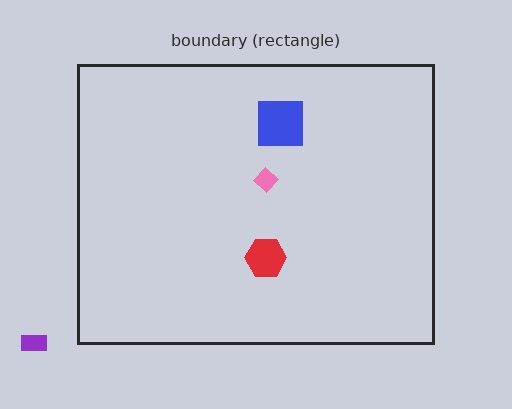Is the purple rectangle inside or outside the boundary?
Outside.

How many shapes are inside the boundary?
3 inside, 1 outside.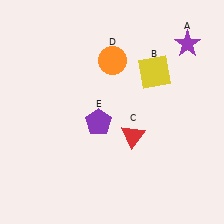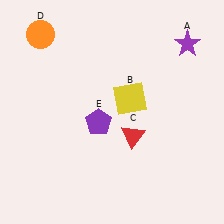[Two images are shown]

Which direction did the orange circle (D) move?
The orange circle (D) moved left.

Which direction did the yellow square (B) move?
The yellow square (B) moved down.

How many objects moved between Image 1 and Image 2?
2 objects moved between the two images.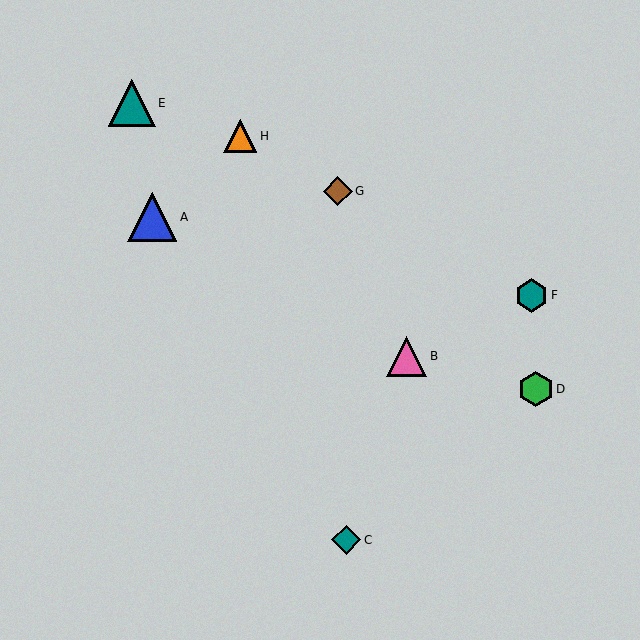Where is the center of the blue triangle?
The center of the blue triangle is at (152, 217).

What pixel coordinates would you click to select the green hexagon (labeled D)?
Click at (536, 389) to select the green hexagon D.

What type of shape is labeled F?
Shape F is a teal hexagon.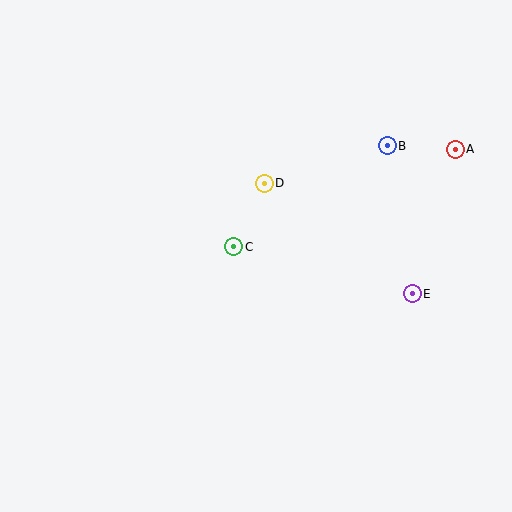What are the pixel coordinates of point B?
Point B is at (387, 146).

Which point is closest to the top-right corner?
Point A is closest to the top-right corner.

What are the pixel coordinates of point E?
Point E is at (412, 294).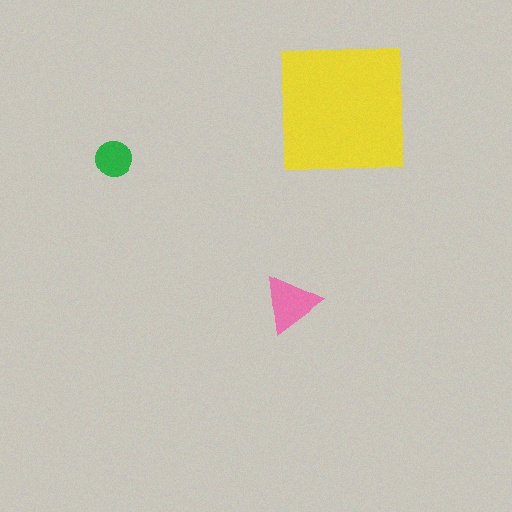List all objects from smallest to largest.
The green circle, the pink triangle, the yellow square.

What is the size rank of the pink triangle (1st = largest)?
2nd.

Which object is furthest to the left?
The green circle is leftmost.